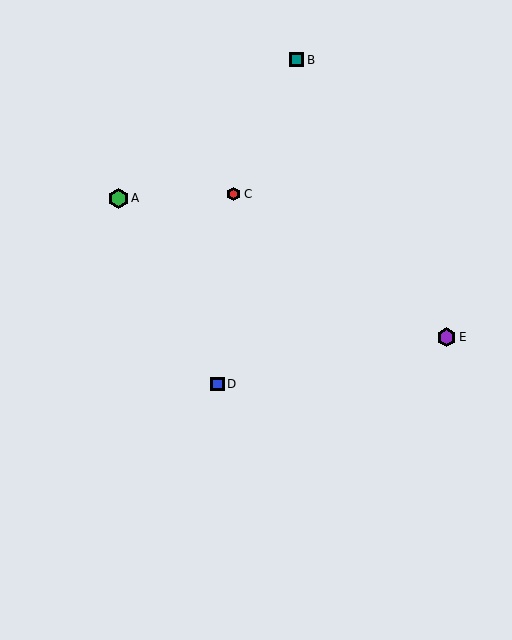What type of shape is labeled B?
Shape B is a teal square.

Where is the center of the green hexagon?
The center of the green hexagon is at (118, 198).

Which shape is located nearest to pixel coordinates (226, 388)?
The blue square (labeled D) at (217, 384) is nearest to that location.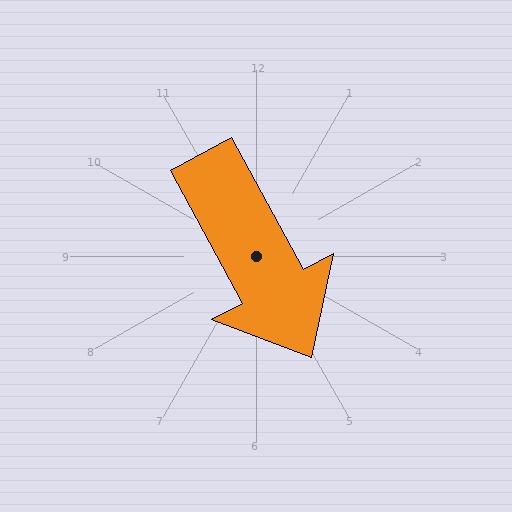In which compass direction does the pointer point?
Southeast.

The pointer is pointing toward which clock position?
Roughly 5 o'clock.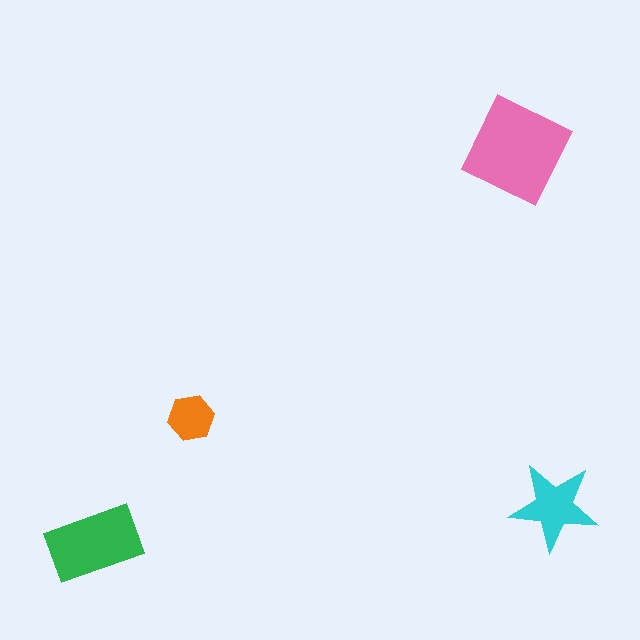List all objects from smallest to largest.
The orange hexagon, the cyan star, the green rectangle, the pink diamond.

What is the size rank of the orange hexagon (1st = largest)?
4th.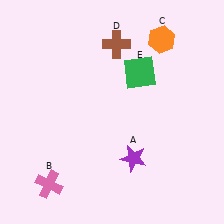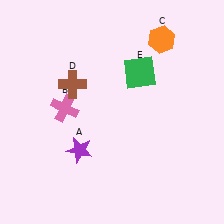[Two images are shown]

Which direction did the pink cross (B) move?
The pink cross (B) moved up.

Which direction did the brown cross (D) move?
The brown cross (D) moved left.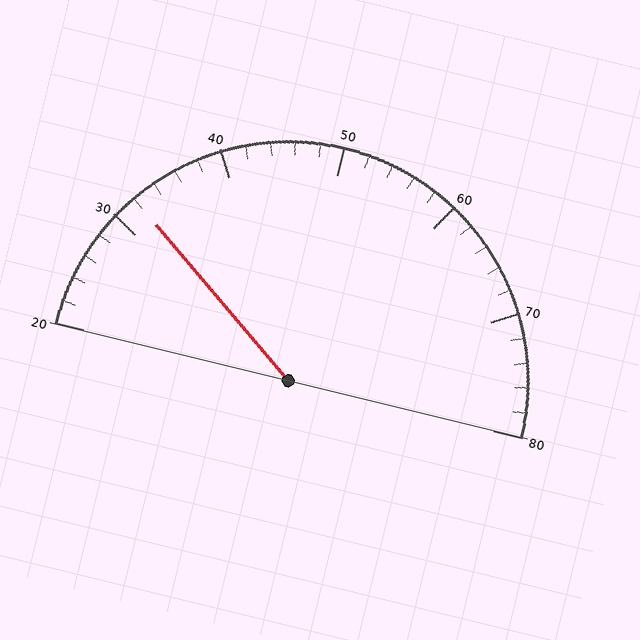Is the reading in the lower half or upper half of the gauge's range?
The reading is in the lower half of the range (20 to 80).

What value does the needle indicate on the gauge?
The needle indicates approximately 32.